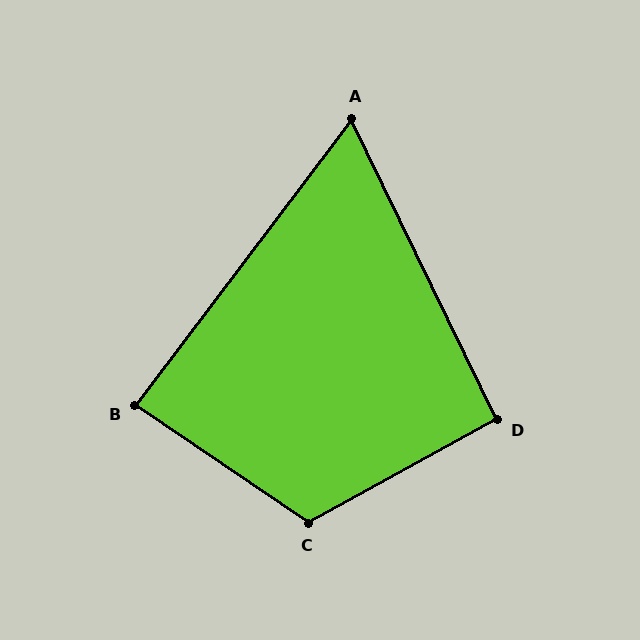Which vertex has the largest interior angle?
C, at approximately 117 degrees.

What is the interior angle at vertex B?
Approximately 87 degrees (approximately right).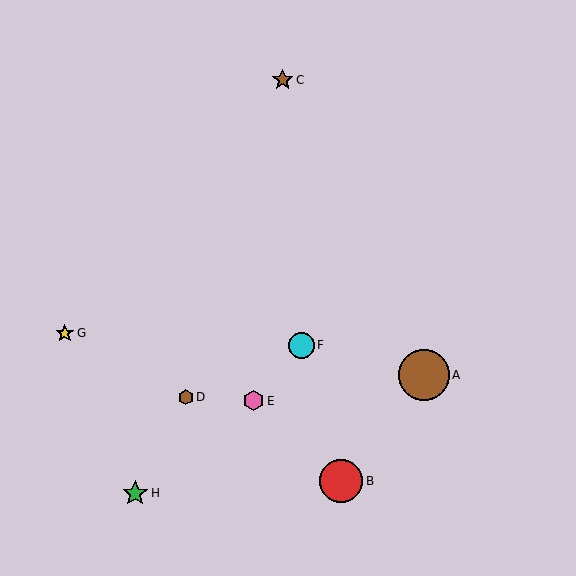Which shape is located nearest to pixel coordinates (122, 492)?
The green star (labeled H) at (135, 493) is nearest to that location.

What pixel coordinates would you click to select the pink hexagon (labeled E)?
Click at (254, 401) to select the pink hexagon E.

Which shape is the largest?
The brown circle (labeled A) is the largest.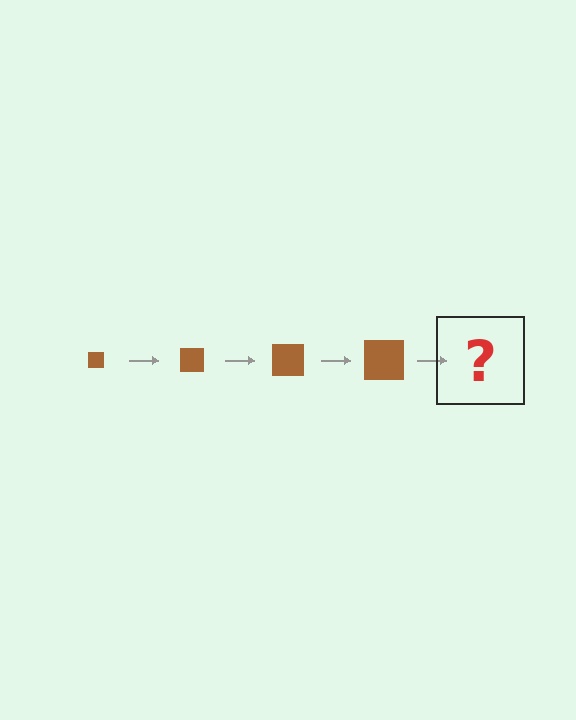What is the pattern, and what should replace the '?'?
The pattern is that the square gets progressively larger each step. The '?' should be a brown square, larger than the previous one.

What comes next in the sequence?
The next element should be a brown square, larger than the previous one.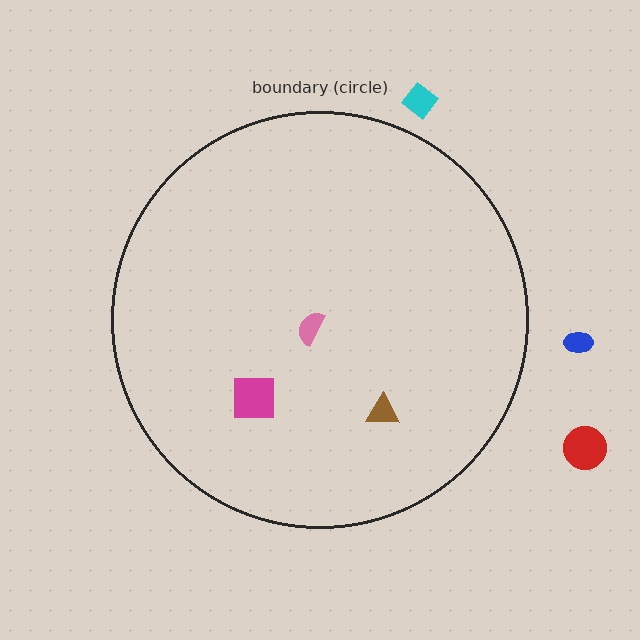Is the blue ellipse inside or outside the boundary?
Outside.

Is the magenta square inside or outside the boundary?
Inside.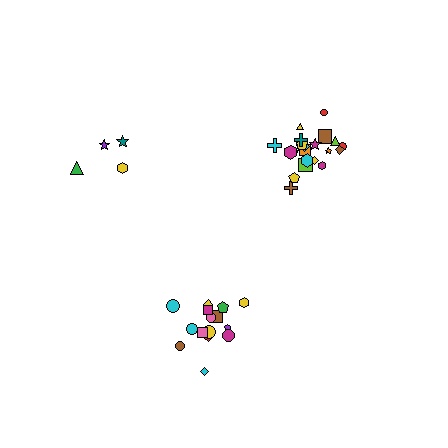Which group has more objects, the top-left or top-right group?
The top-right group.